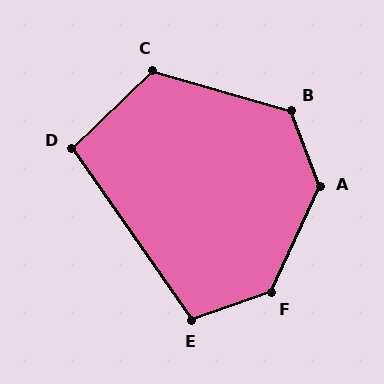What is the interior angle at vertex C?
Approximately 120 degrees (obtuse).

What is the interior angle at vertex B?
Approximately 127 degrees (obtuse).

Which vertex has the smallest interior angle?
D, at approximately 99 degrees.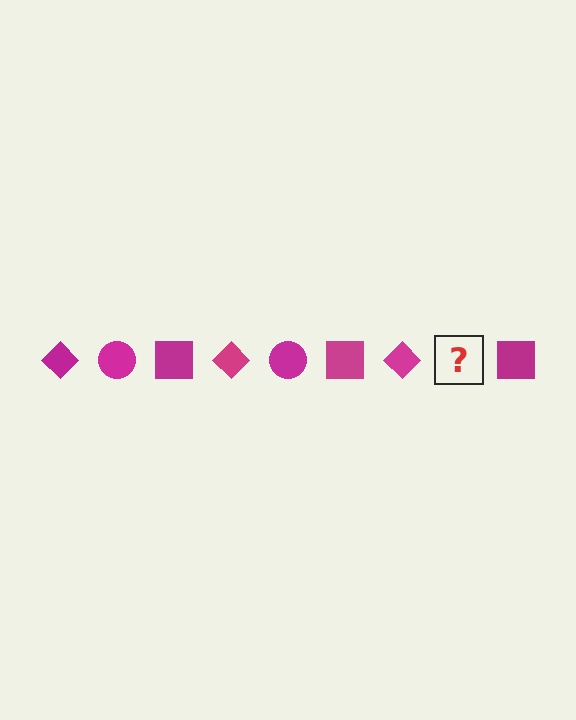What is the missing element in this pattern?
The missing element is a magenta circle.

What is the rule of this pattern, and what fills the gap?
The rule is that the pattern cycles through diamond, circle, square shapes in magenta. The gap should be filled with a magenta circle.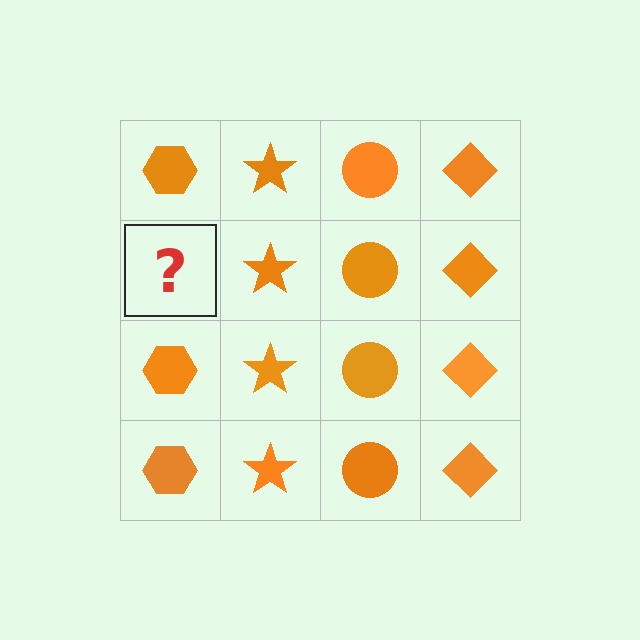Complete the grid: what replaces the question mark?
The question mark should be replaced with an orange hexagon.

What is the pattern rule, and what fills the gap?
The rule is that each column has a consistent shape. The gap should be filled with an orange hexagon.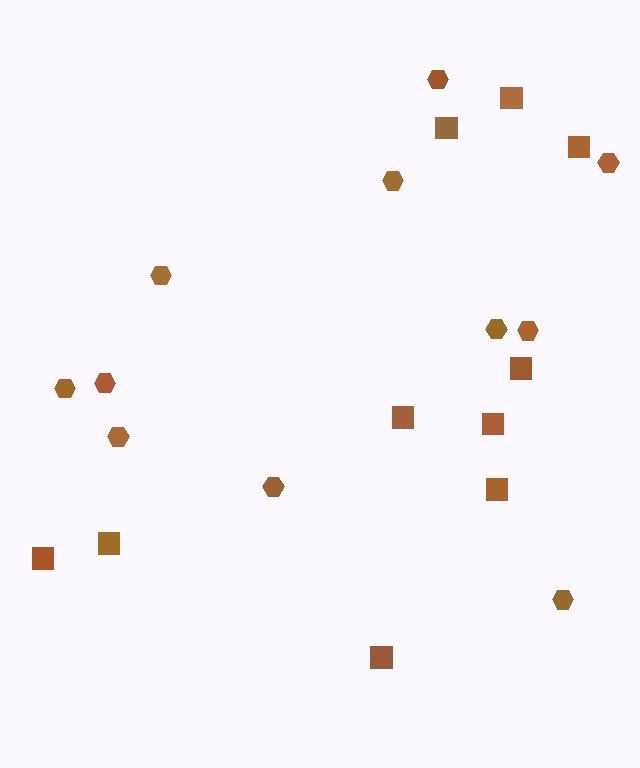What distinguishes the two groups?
There are 2 groups: one group of hexagons (11) and one group of squares (10).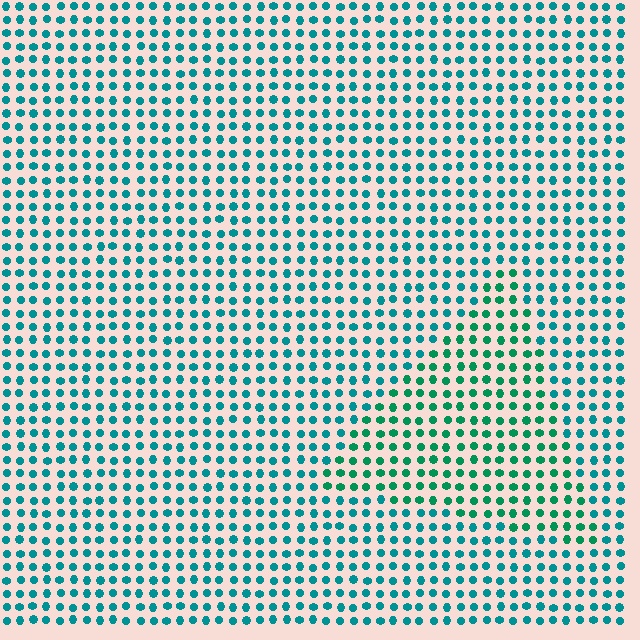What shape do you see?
I see a triangle.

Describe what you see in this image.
The image is filled with small teal elements in a uniform arrangement. A triangle-shaped region is visible where the elements are tinted to a slightly different hue, forming a subtle color boundary.